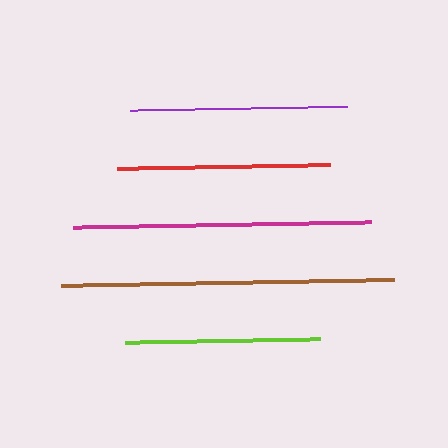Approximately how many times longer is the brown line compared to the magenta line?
The brown line is approximately 1.1 times the length of the magenta line.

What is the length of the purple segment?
The purple segment is approximately 216 pixels long.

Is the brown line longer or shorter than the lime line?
The brown line is longer than the lime line.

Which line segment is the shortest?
The lime line is the shortest at approximately 195 pixels.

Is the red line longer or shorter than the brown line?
The brown line is longer than the red line.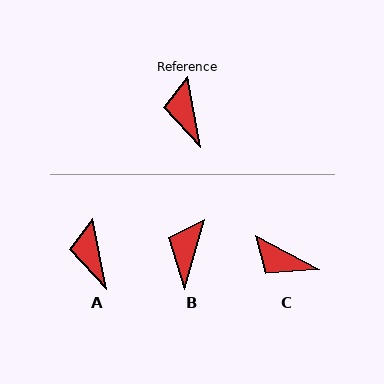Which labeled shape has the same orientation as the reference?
A.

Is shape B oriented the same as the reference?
No, it is off by about 27 degrees.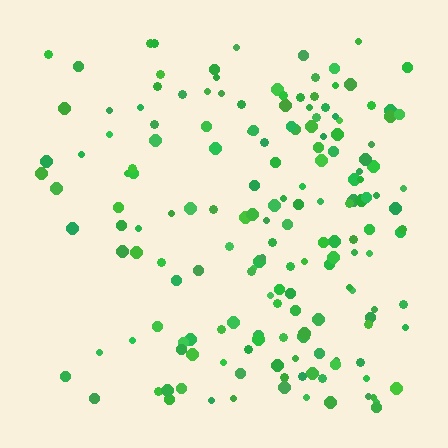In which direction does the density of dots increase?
From left to right, with the right side densest.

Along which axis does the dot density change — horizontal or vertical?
Horizontal.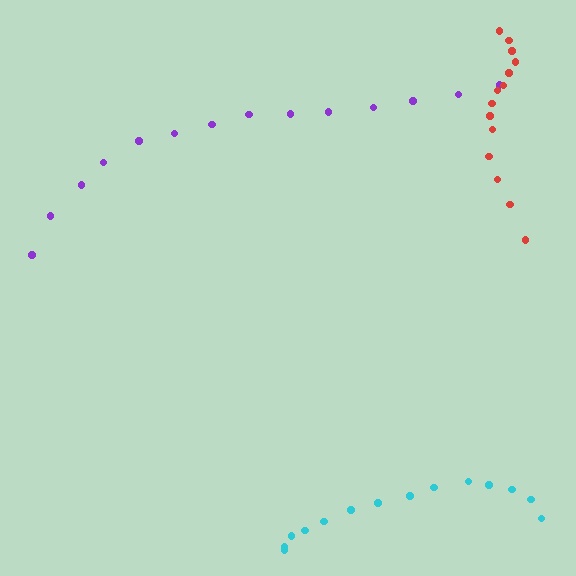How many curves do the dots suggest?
There are 3 distinct paths.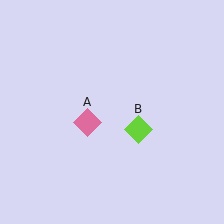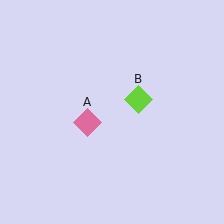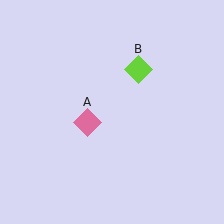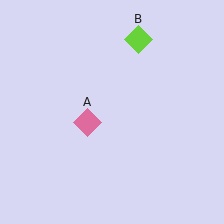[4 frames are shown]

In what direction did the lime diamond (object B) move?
The lime diamond (object B) moved up.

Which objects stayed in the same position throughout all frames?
Pink diamond (object A) remained stationary.